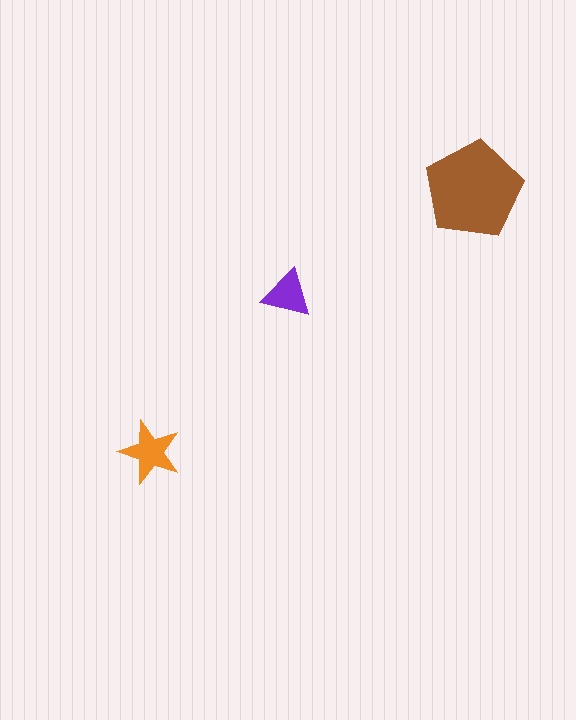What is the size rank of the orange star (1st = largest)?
2nd.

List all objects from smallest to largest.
The purple triangle, the orange star, the brown pentagon.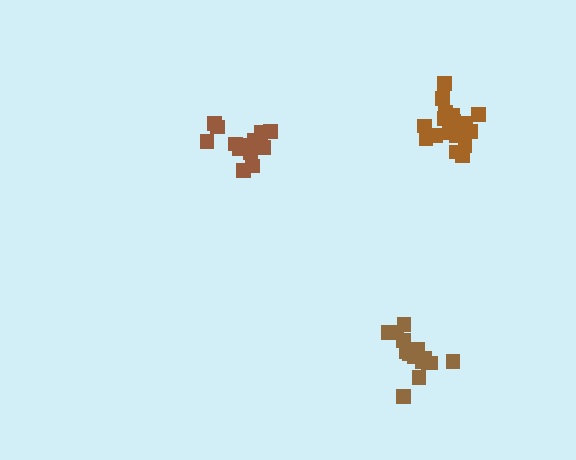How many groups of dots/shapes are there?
There are 3 groups.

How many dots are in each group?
Group 1: 18 dots, Group 2: 14 dots, Group 3: 15 dots (47 total).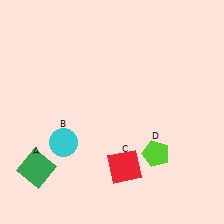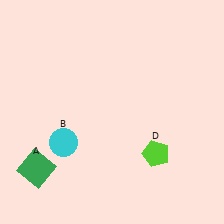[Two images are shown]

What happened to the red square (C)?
The red square (C) was removed in Image 2. It was in the bottom-right area of Image 1.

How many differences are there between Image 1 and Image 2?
There is 1 difference between the two images.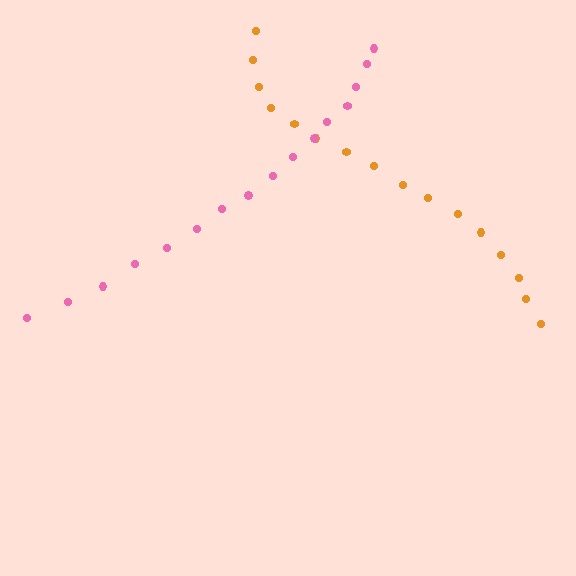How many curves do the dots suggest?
There are 2 distinct paths.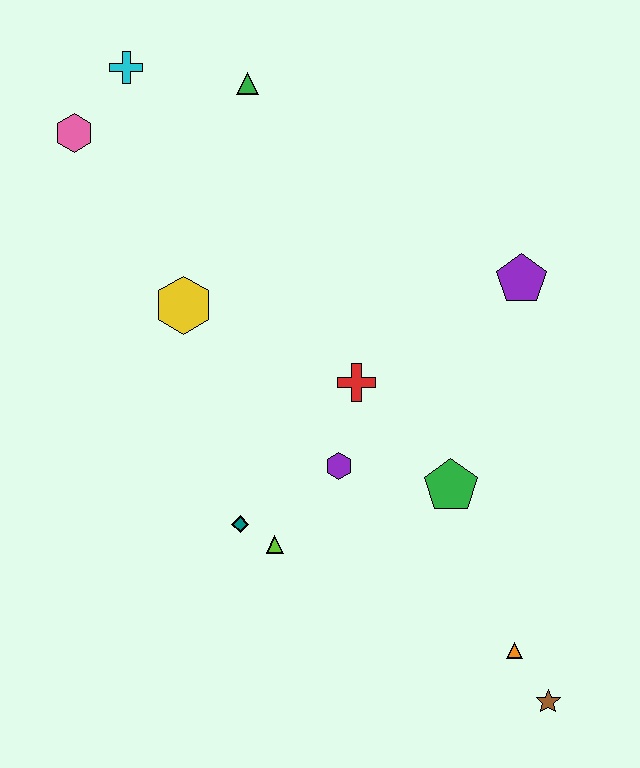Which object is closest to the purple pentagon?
The red cross is closest to the purple pentagon.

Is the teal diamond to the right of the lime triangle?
No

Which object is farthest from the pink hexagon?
The brown star is farthest from the pink hexagon.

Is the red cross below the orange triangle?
No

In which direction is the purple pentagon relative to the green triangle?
The purple pentagon is to the right of the green triangle.